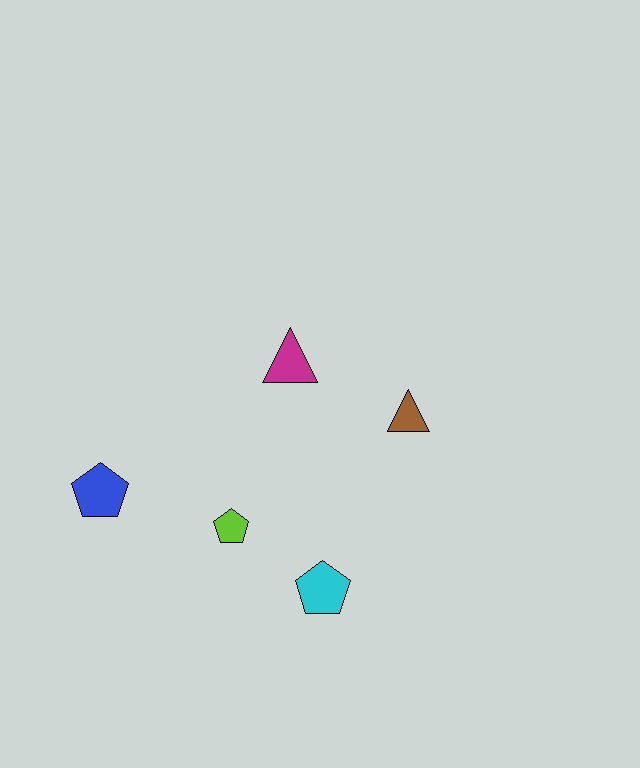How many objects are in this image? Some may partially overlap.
There are 5 objects.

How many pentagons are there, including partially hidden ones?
There are 3 pentagons.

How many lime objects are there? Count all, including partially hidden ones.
There is 1 lime object.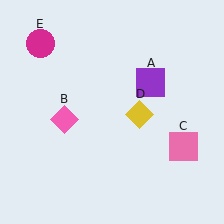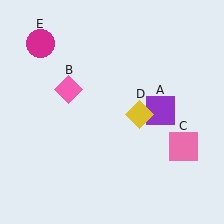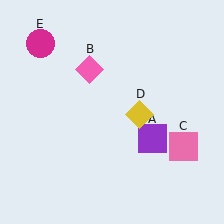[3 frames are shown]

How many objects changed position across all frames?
2 objects changed position: purple square (object A), pink diamond (object B).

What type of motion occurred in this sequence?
The purple square (object A), pink diamond (object B) rotated clockwise around the center of the scene.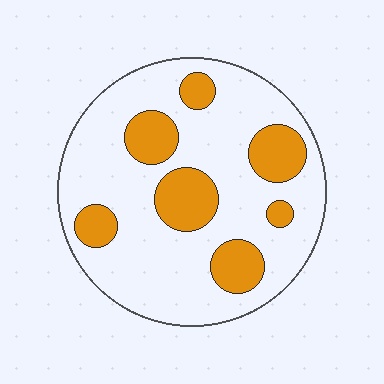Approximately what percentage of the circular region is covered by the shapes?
Approximately 25%.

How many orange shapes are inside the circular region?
7.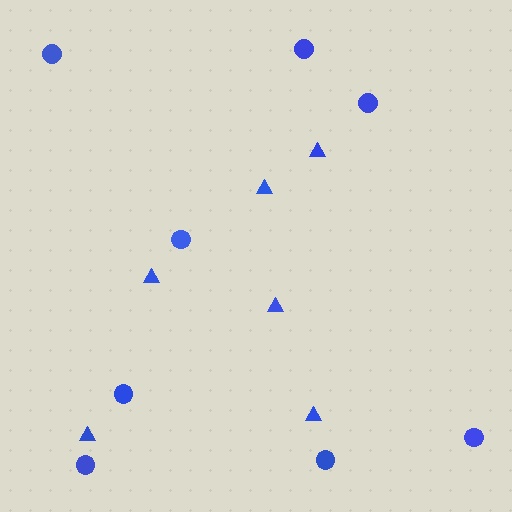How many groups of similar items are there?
There are 2 groups: one group of triangles (6) and one group of circles (8).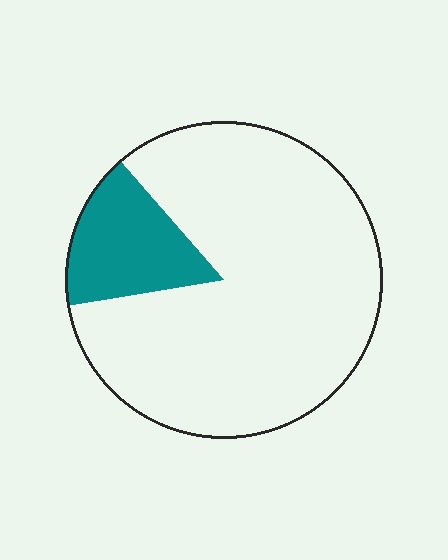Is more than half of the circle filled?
No.